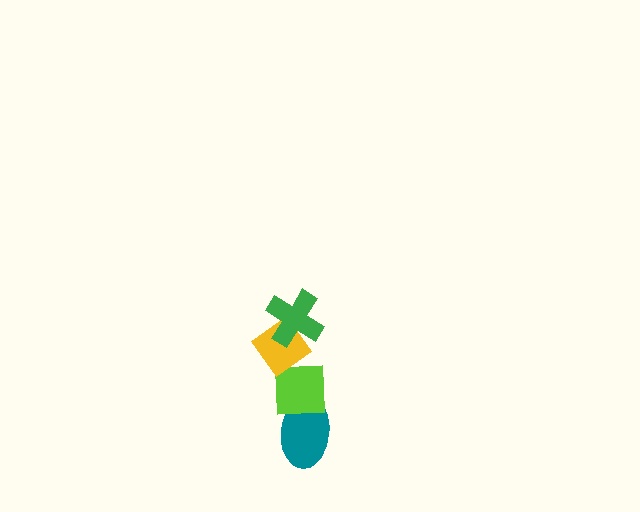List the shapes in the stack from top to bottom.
From top to bottom: the green cross, the yellow diamond, the lime square, the teal ellipse.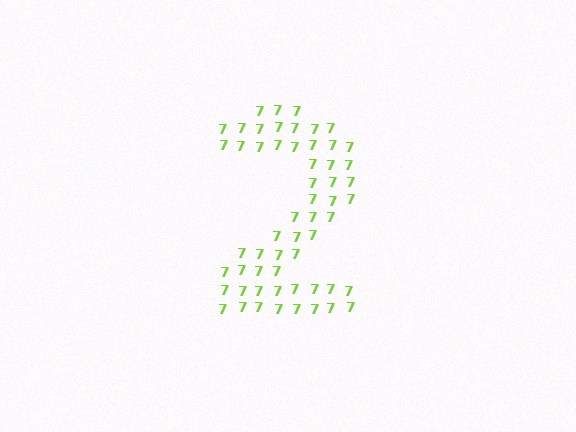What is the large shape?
The large shape is the digit 2.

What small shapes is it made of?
It is made of small digit 7's.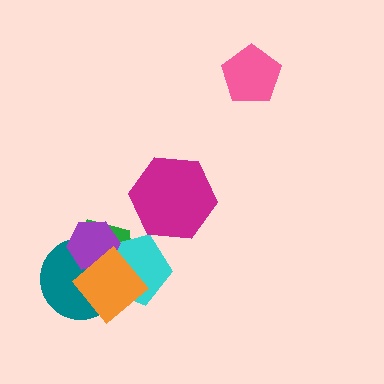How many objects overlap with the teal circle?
4 objects overlap with the teal circle.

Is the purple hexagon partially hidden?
Yes, it is partially covered by another shape.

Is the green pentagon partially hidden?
Yes, it is partially covered by another shape.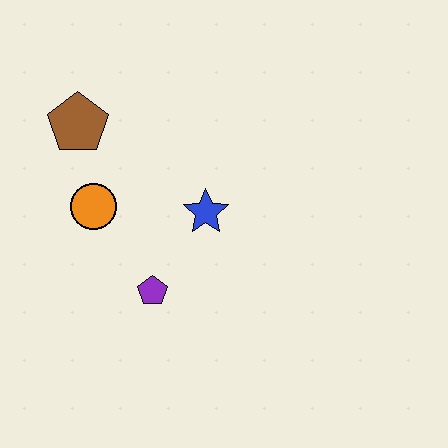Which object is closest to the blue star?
The purple pentagon is closest to the blue star.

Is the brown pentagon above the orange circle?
Yes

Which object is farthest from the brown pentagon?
The purple pentagon is farthest from the brown pentagon.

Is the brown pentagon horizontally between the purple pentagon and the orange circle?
No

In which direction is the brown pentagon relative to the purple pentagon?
The brown pentagon is above the purple pentagon.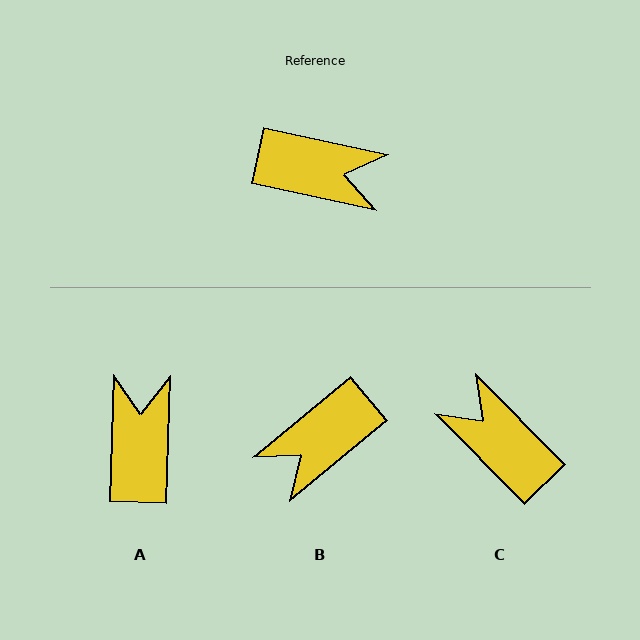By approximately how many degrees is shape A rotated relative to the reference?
Approximately 101 degrees counter-clockwise.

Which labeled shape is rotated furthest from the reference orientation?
C, about 147 degrees away.